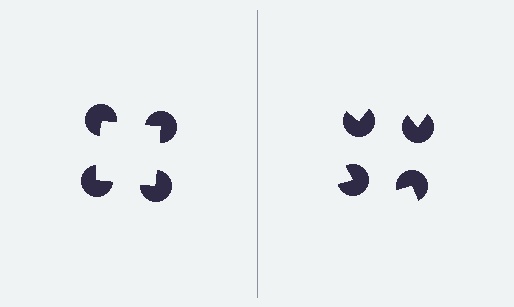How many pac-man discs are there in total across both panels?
8 — 4 on each side.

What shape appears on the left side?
An illusory square.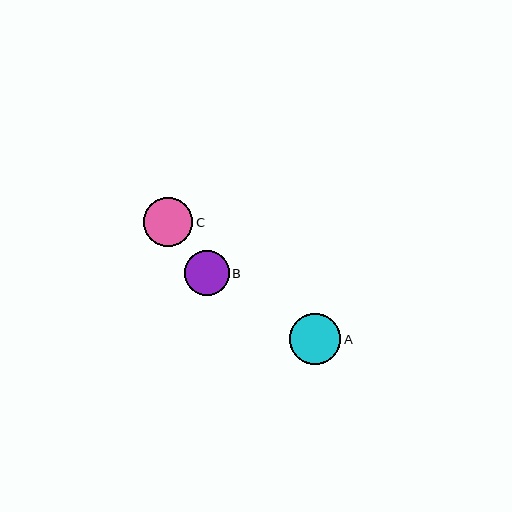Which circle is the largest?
Circle A is the largest with a size of approximately 51 pixels.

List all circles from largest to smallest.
From largest to smallest: A, C, B.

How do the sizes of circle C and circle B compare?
Circle C and circle B are approximately the same size.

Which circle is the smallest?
Circle B is the smallest with a size of approximately 45 pixels.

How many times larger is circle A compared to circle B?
Circle A is approximately 1.1 times the size of circle B.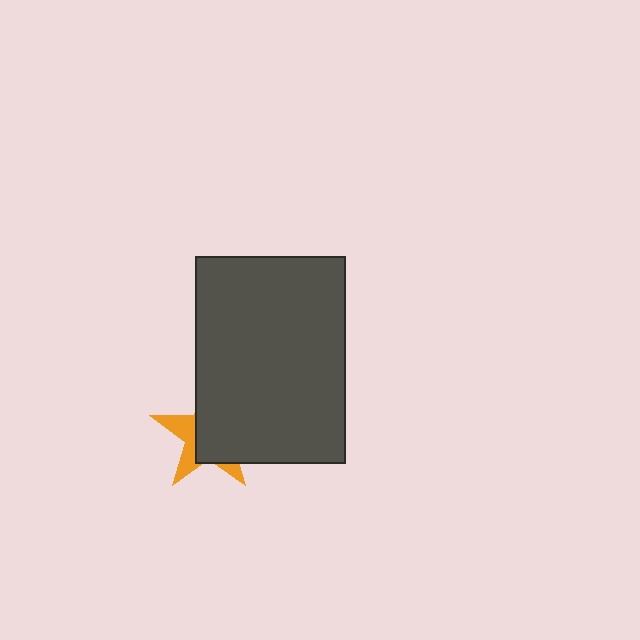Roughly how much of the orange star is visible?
A small part of it is visible (roughly 35%).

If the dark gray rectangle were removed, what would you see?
You would see the complete orange star.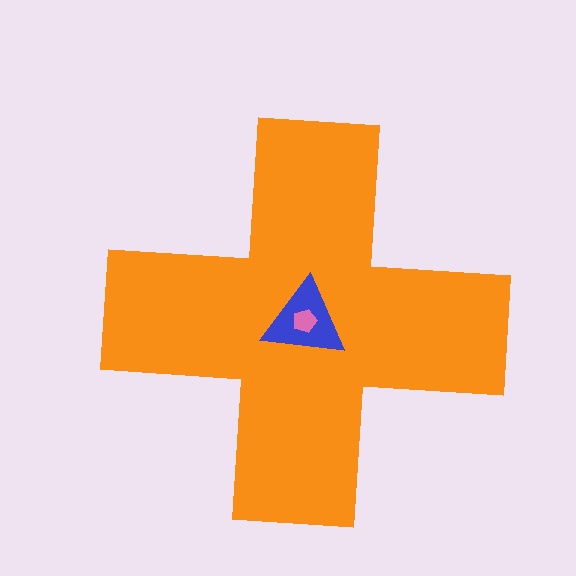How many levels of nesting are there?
3.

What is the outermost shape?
The orange cross.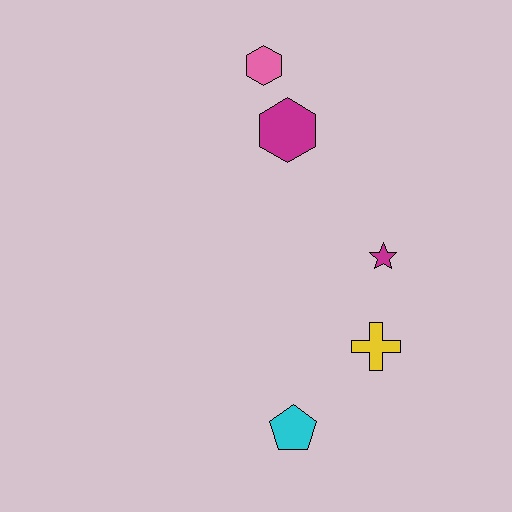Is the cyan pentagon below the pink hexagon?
Yes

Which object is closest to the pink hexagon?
The magenta hexagon is closest to the pink hexagon.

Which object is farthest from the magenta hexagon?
The cyan pentagon is farthest from the magenta hexagon.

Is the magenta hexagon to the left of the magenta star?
Yes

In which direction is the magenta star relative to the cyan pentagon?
The magenta star is above the cyan pentagon.